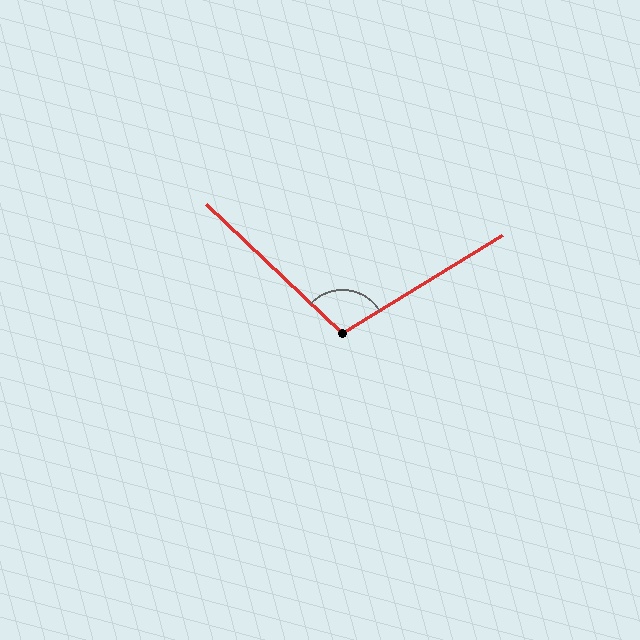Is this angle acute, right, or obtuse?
It is obtuse.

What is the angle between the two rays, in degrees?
Approximately 105 degrees.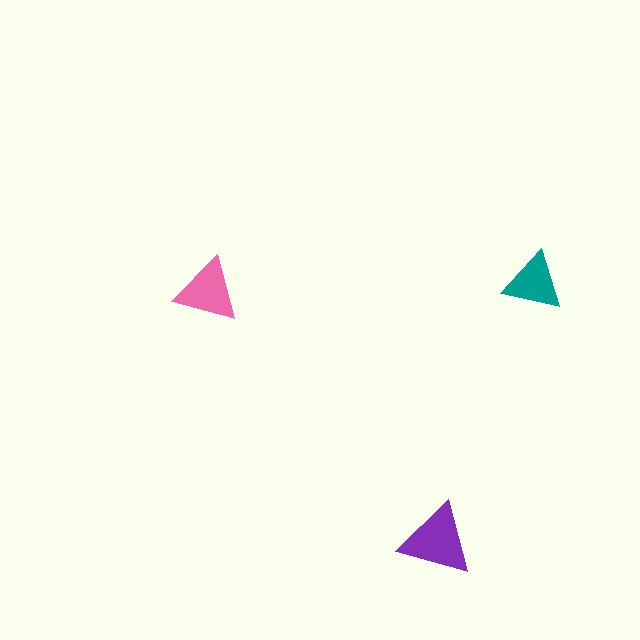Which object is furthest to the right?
The teal triangle is rightmost.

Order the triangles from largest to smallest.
the purple one, the pink one, the teal one.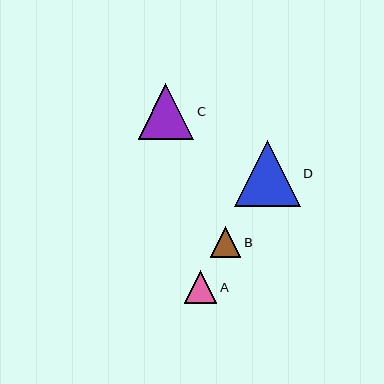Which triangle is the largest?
Triangle D is the largest with a size of approximately 66 pixels.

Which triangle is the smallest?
Triangle B is the smallest with a size of approximately 30 pixels.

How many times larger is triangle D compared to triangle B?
Triangle D is approximately 2.2 times the size of triangle B.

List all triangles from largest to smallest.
From largest to smallest: D, C, A, B.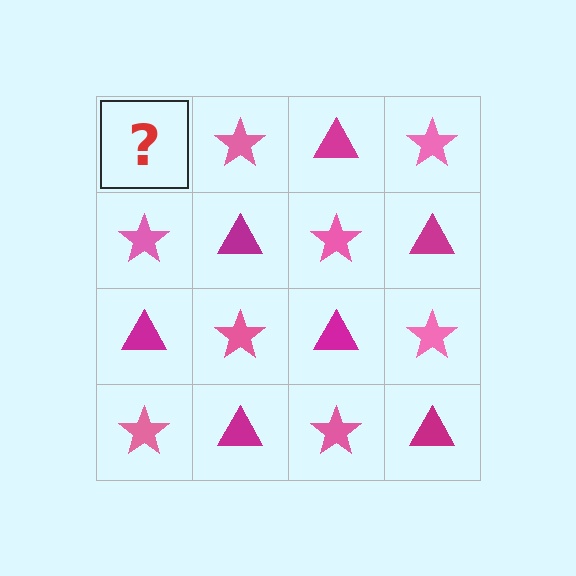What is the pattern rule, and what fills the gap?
The rule is that it alternates magenta triangle and pink star in a checkerboard pattern. The gap should be filled with a magenta triangle.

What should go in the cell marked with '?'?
The missing cell should contain a magenta triangle.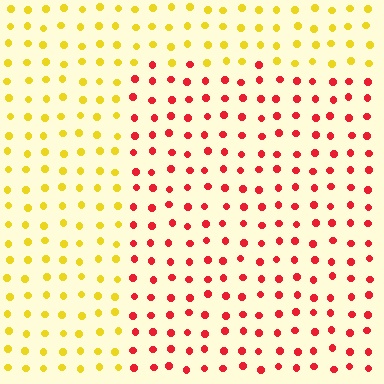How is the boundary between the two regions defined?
The boundary is defined purely by a slight shift in hue (about 60 degrees). Spacing, size, and orientation are identical on both sides.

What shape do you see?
I see a rectangle.